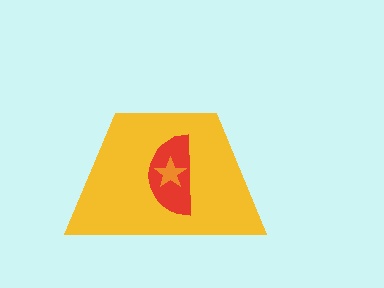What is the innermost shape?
The orange star.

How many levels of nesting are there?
3.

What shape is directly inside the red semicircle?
The orange star.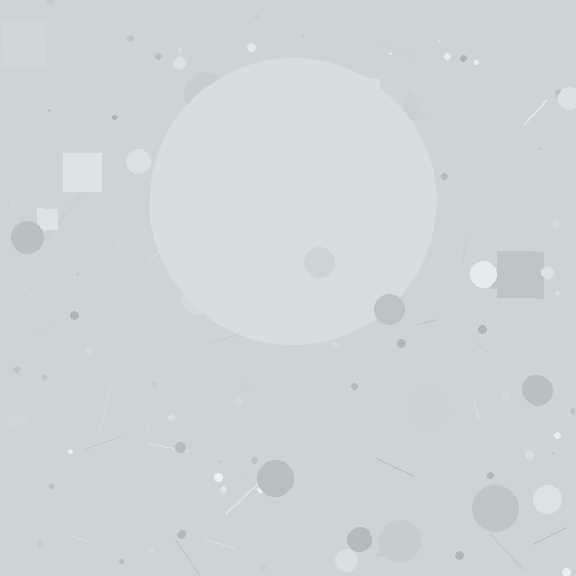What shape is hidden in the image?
A circle is hidden in the image.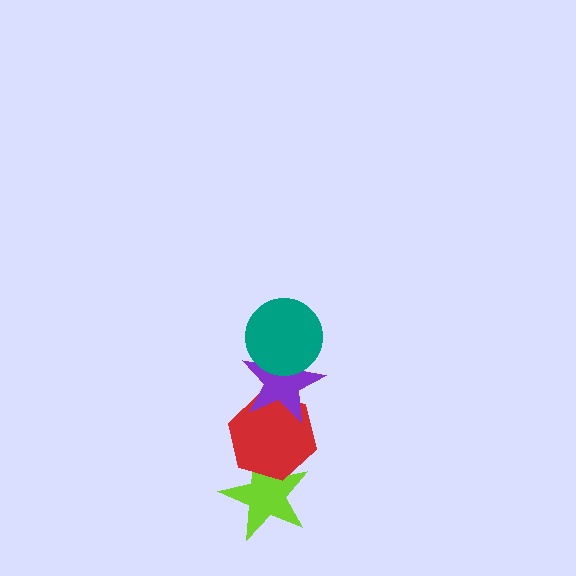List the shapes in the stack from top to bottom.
From top to bottom: the teal circle, the purple star, the red hexagon, the lime star.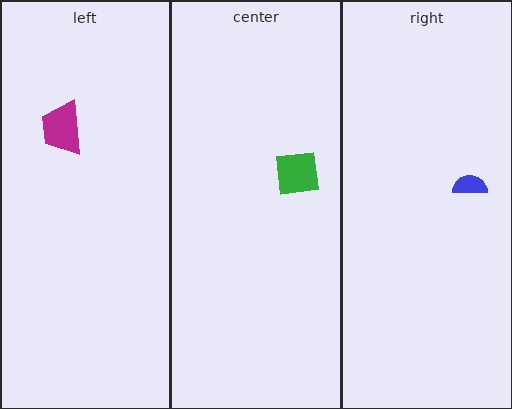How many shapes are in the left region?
1.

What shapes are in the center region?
The green square.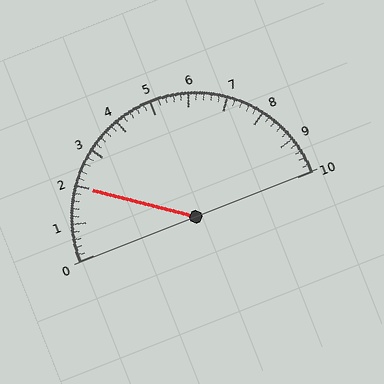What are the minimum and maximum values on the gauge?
The gauge ranges from 0 to 10.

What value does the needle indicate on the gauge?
The needle indicates approximately 2.0.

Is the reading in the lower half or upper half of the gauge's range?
The reading is in the lower half of the range (0 to 10).